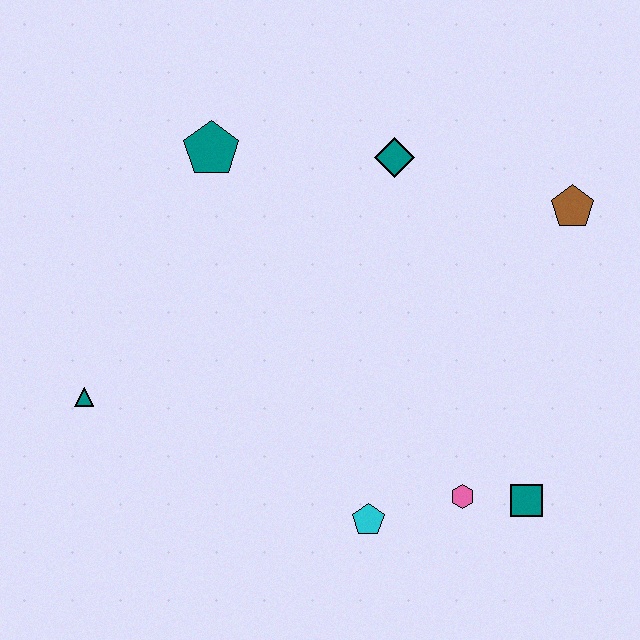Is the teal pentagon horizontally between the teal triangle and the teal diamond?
Yes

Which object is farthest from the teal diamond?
The teal triangle is farthest from the teal diamond.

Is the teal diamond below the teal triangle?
No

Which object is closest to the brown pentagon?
The teal diamond is closest to the brown pentagon.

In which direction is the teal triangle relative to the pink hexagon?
The teal triangle is to the left of the pink hexagon.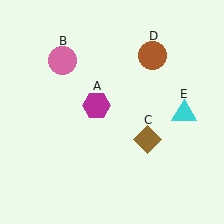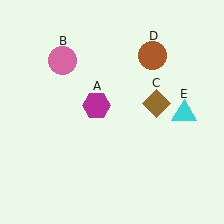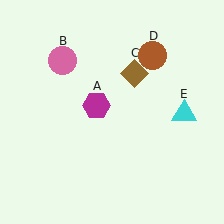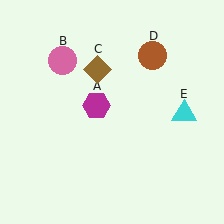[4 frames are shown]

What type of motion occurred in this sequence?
The brown diamond (object C) rotated counterclockwise around the center of the scene.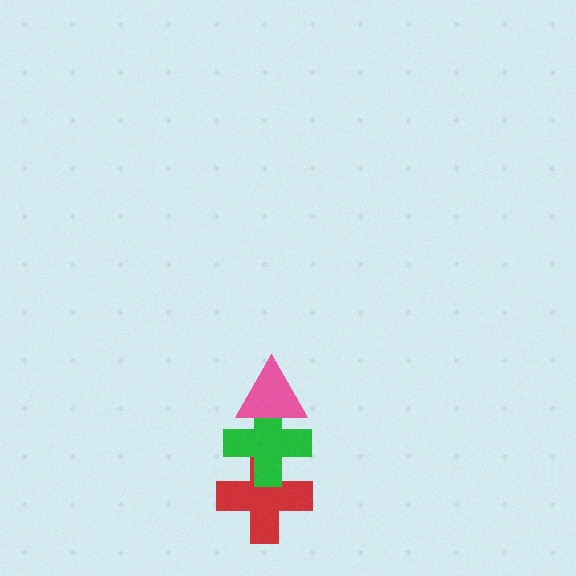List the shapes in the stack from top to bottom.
From top to bottom: the pink triangle, the green cross, the red cross.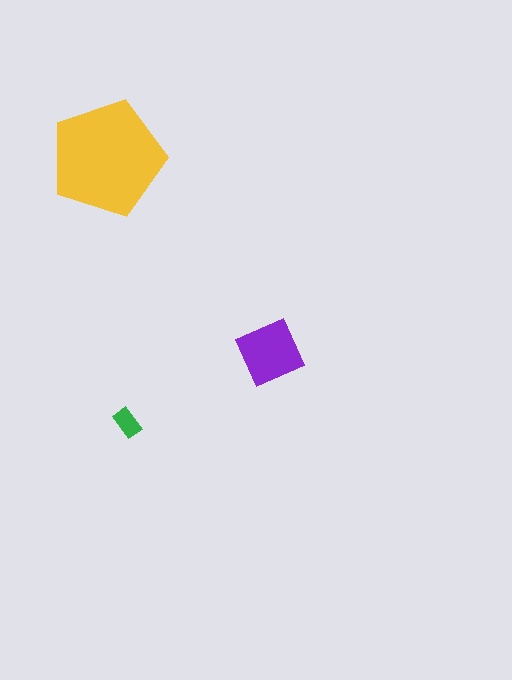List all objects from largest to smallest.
The yellow pentagon, the purple diamond, the green rectangle.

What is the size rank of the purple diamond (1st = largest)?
2nd.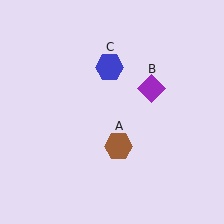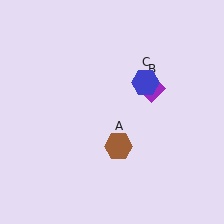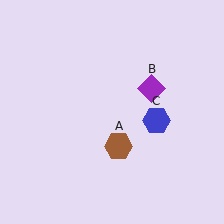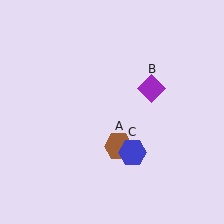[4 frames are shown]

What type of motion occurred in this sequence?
The blue hexagon (object C) rotated clockwise around the center of the scene.